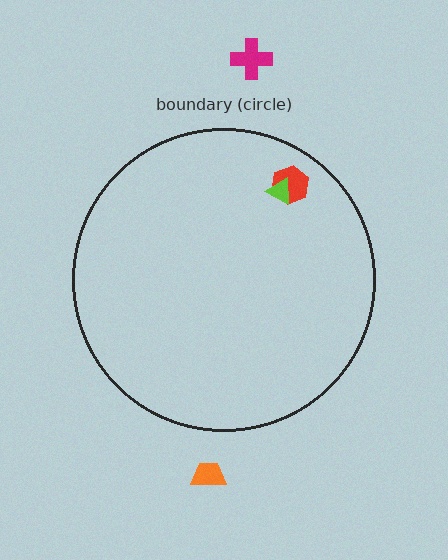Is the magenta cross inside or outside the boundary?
Outside.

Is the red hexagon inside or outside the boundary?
Inside.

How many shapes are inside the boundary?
2 inside, 2 outside.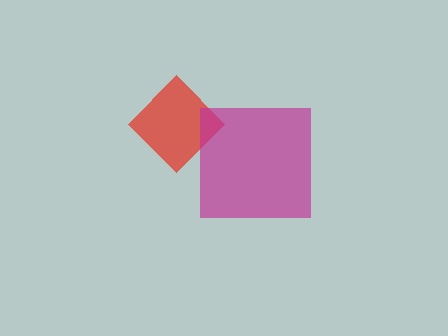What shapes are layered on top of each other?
The layered shapes are: a red diamond, a magenta square.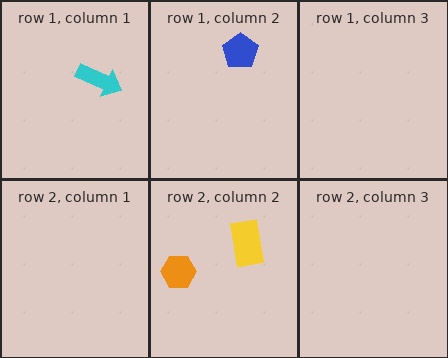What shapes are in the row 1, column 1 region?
The cyan arrow.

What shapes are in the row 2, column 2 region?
The orange hexagon, the yellow rectangle.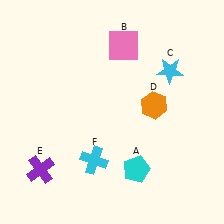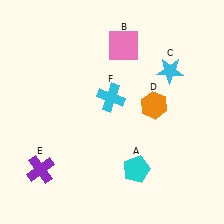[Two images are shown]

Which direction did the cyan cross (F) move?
The cyan cross (F) moved up.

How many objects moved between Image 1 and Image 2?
1 object moved between the two images.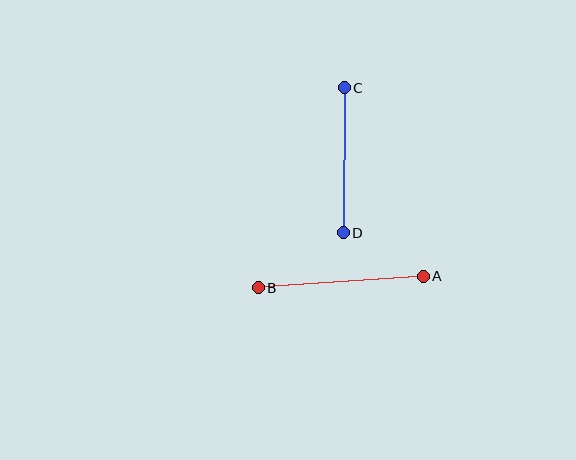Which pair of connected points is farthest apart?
Points A and B are farthest apart.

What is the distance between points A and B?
The distance is approximately 165 pixels.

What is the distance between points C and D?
The distance is approximately 145 pixels.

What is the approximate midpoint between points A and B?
The midpoint is at approximately (341, 282) pixels.